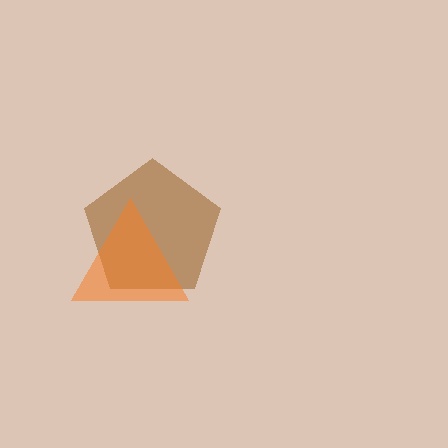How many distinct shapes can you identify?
There are 2 distinct shapes: a brown pentagon, an orange triangle.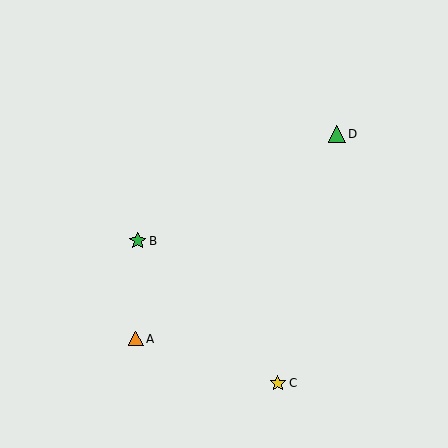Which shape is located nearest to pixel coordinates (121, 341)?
The orange triangle (labeled A) at (136, 339) is nearest to that location.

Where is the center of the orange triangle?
The center of the orange triangle is at (136, 339).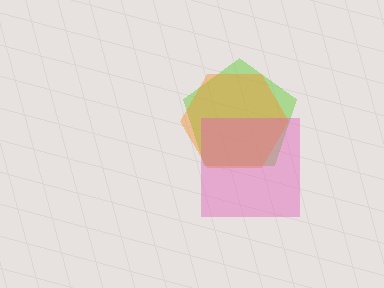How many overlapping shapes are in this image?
There are 3 overlapping shapes in the image.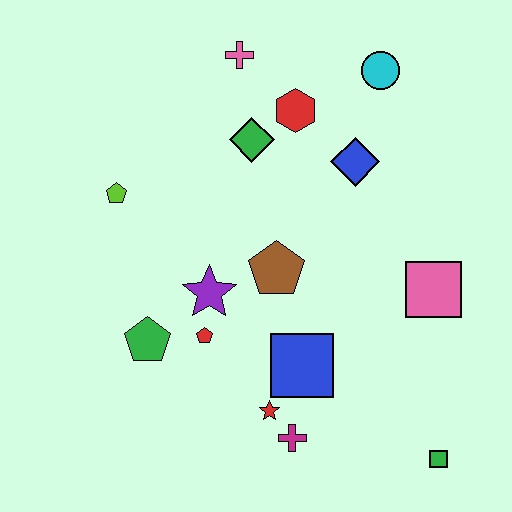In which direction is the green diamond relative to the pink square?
The green diamond is to the left of the pink square.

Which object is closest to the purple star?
The red pentagon is closest to the purple star.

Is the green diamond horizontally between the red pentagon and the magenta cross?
Yes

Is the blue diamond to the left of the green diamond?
No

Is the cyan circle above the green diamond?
Yes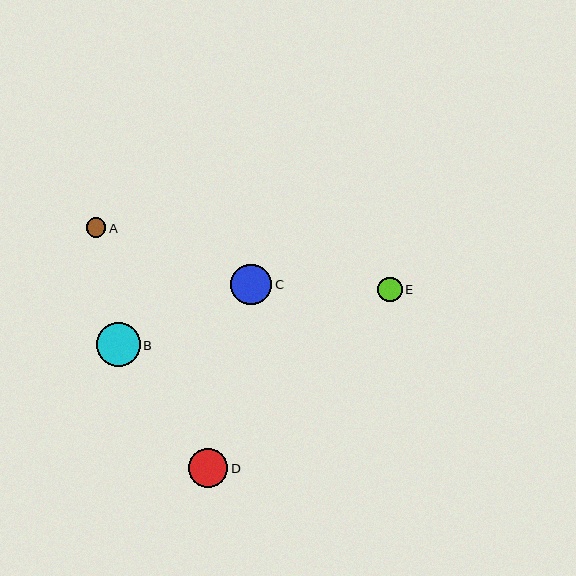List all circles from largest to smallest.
From largest to smallest: B, C, D, E, A.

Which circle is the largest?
Circle B is the largest with a size of approximately 44 pixels.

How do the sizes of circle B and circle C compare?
Circle B and circle C are approximately the same size.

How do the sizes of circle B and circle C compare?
Circle B and circle C are approximately the same size.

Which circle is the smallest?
Circle A is the smallest with a size of approximately 20 pixels.